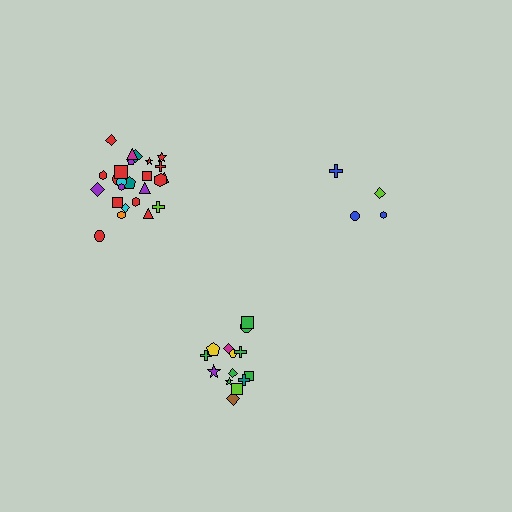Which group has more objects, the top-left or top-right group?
The top-left group.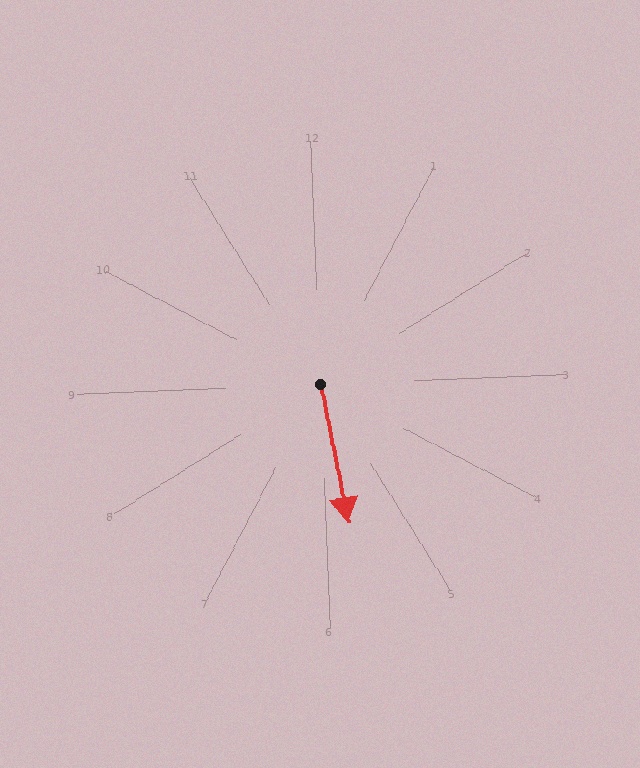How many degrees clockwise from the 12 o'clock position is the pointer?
Approximately 171 degrees.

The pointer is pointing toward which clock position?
Roughly 6 o'clock.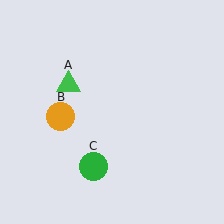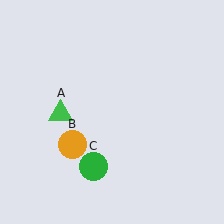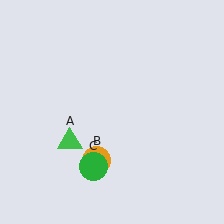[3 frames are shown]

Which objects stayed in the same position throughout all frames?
Green circle (object C) remained stationary.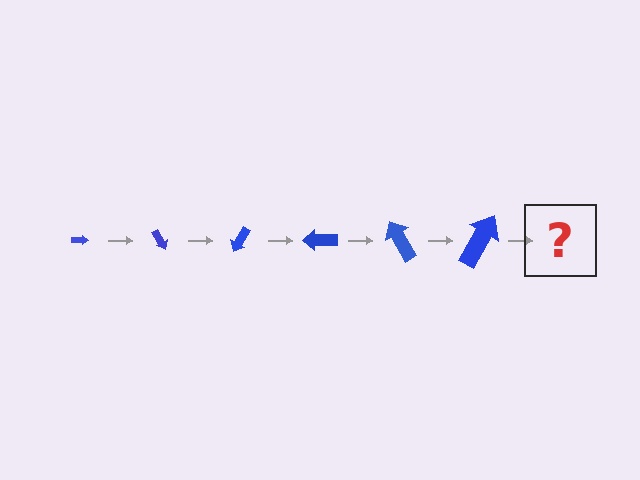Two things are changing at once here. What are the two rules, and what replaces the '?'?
The two rules are that the arrow grows larger each step and it rotates 60 degrees each step. The '?' should be an arrow, larger than the previous one and rotated 360 degrees from the start.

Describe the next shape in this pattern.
It should be an arrow, larger than the previous one and rotated 360 degrees from the start.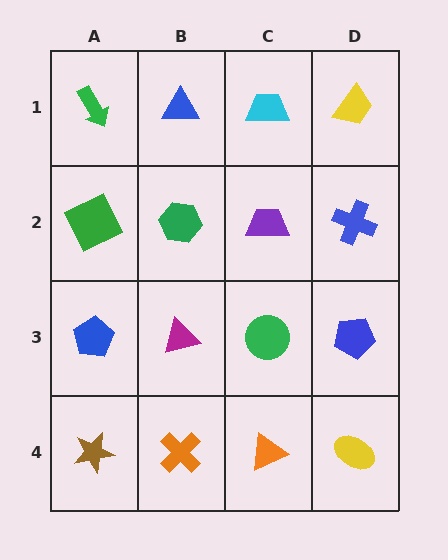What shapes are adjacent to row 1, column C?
A purple trapezoid (row 2, column C), a blue triangle (row 1, column B), a yellow trapezoid (row 1, column D).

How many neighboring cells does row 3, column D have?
3.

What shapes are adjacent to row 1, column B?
A green hexagon (row 2, column B), a green arrow (row 1, column A), a cyan trapezoid (row 1, column C).